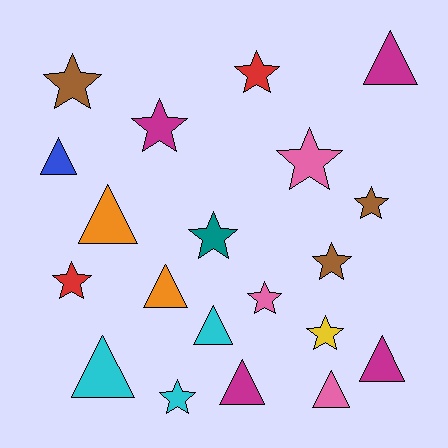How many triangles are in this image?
There are 9 triangles.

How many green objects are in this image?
There are no green objects.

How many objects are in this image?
There are 20 objects.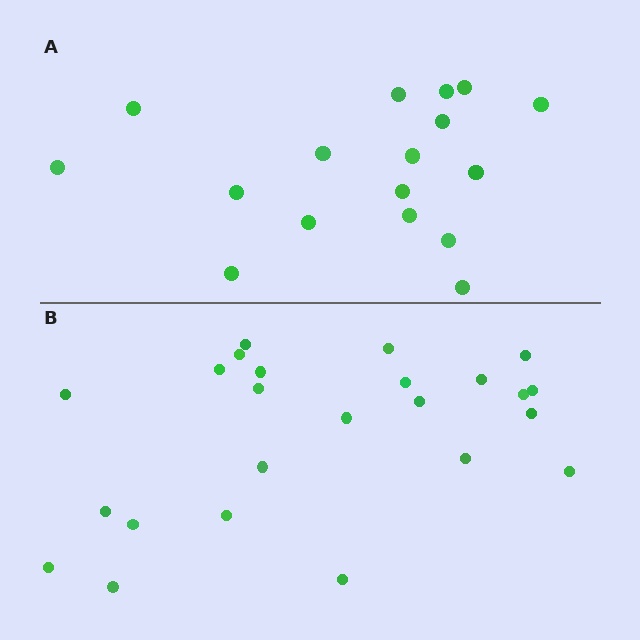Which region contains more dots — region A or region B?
Region B (the bottom region) has more dots.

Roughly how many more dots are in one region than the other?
Region B has roughly 8 or so more dots than region A.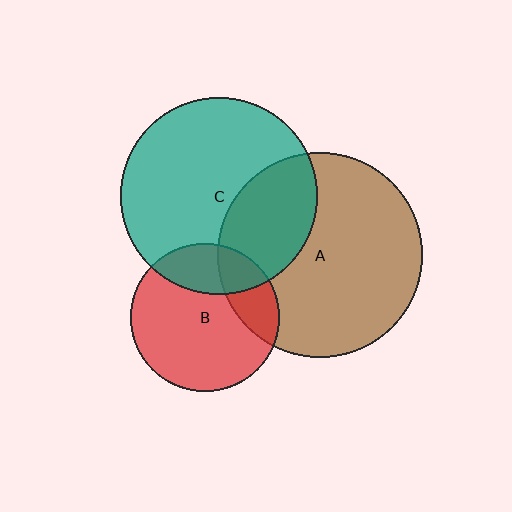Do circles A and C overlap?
Yes.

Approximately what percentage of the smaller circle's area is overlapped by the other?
Approximately 30%.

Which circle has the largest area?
Circle A (brown).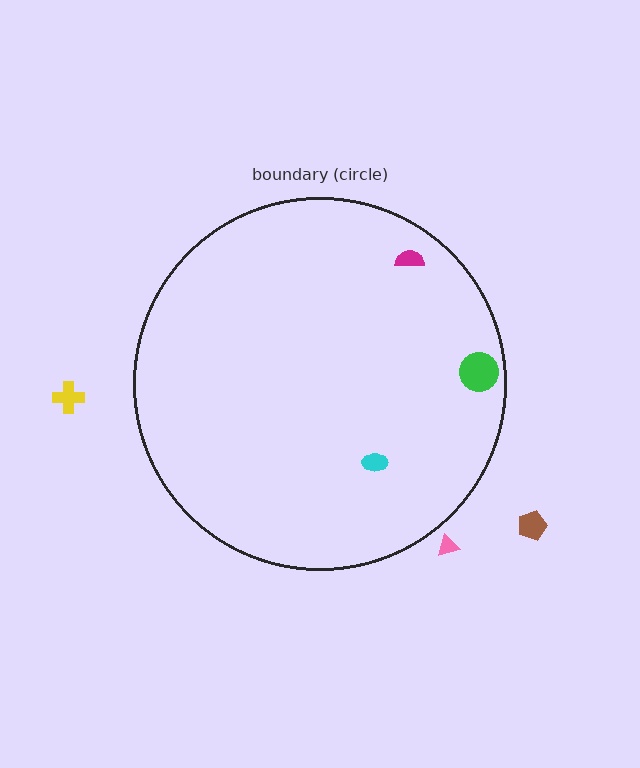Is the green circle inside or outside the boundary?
Inside.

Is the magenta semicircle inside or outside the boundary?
Inside.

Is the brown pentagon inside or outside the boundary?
Outside.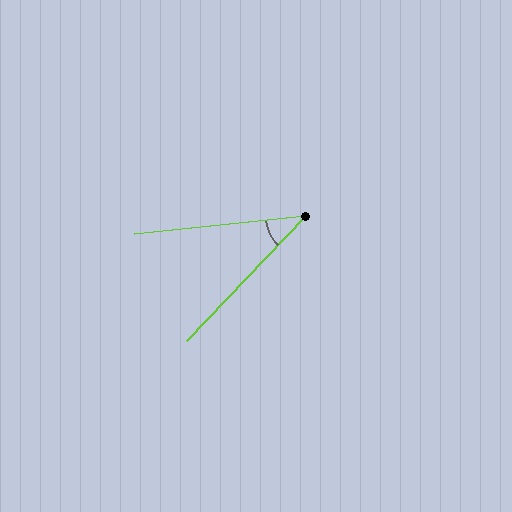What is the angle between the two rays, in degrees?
Approximately 41 degrees.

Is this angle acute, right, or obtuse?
It is acute.